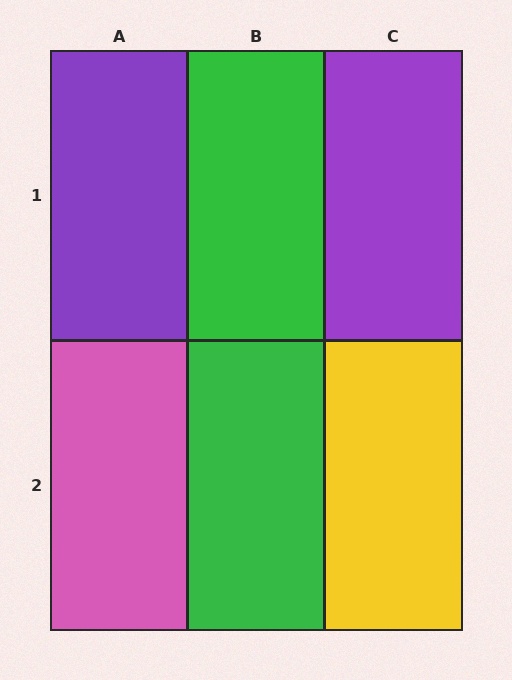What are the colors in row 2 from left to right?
Pink, green, yellow.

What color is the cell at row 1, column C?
Purple.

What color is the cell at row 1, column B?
Green.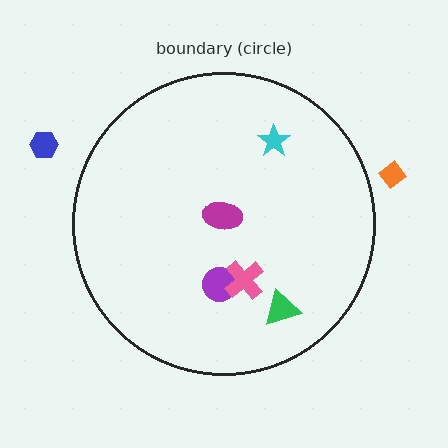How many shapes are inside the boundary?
5 inside, 2 outside.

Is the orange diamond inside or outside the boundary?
Outside.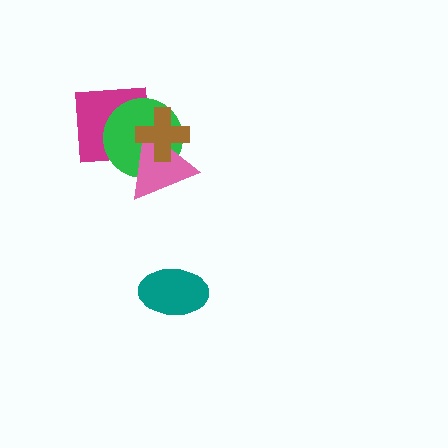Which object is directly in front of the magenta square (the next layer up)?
The green circle is directly in front of the magenta square.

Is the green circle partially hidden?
Yes, it is partially covered by another shape.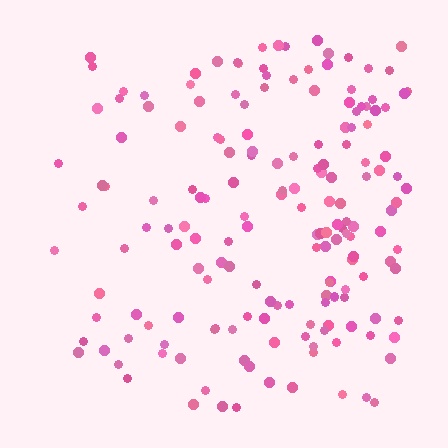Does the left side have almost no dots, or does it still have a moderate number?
Still a moderate number, just noticeably fewer than the right.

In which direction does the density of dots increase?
From left to right, with the right side densest.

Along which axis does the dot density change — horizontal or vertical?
Horizontal.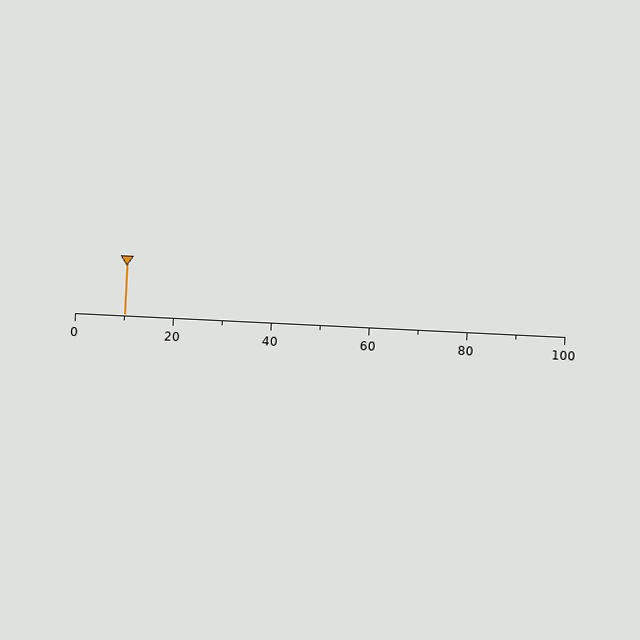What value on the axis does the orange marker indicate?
The marker indicates approximately 10.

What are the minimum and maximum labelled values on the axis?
The axis runs from 0 to 100.